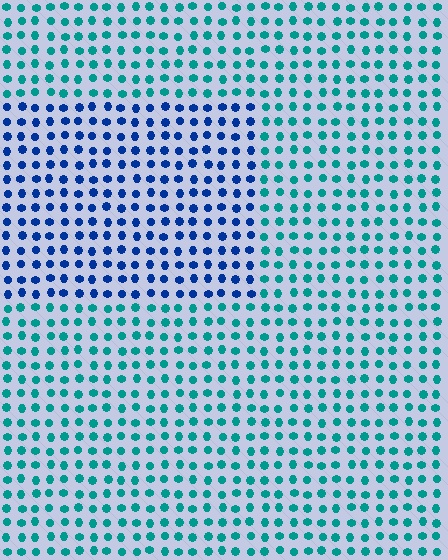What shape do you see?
I see a rectangle.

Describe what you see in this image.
The image is filled with small teal elements in a uniform arrangement. A rectangle-shaped region is visible where the elements are tinted to a slightly different hue, forming a subtle color boundary.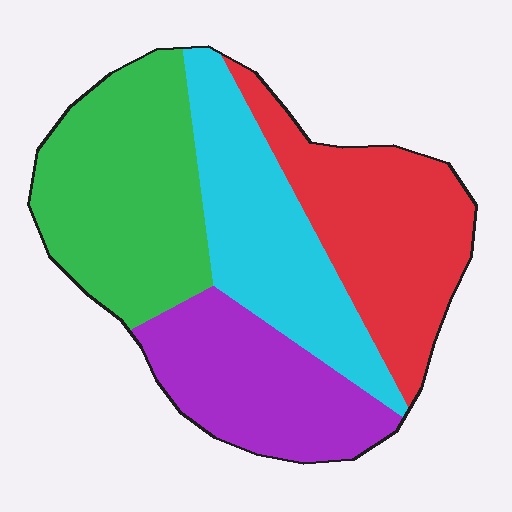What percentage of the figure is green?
Green covers roughly 30% of the figure.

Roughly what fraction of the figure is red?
Red covers roughly 25% of the figure.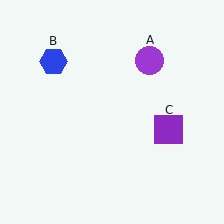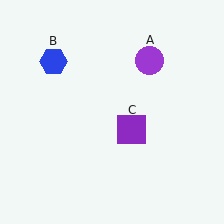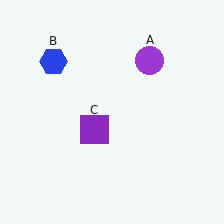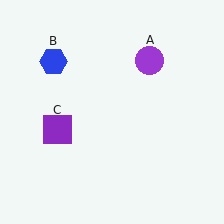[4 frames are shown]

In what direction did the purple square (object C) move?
The purple square (object C) moved left.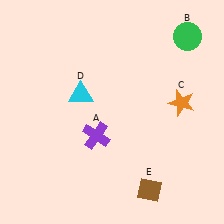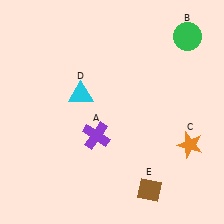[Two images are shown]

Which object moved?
The orange star (C) moved down.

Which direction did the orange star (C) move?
The orange star (C) moved down.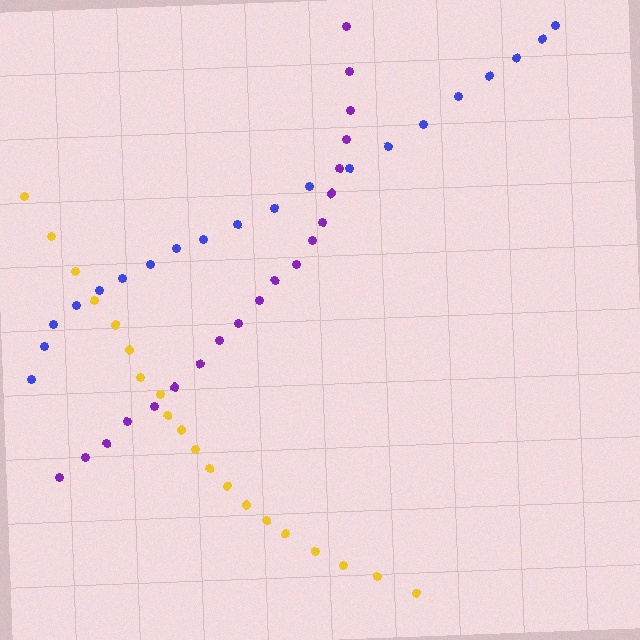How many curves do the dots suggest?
There are 3 distinct paths.